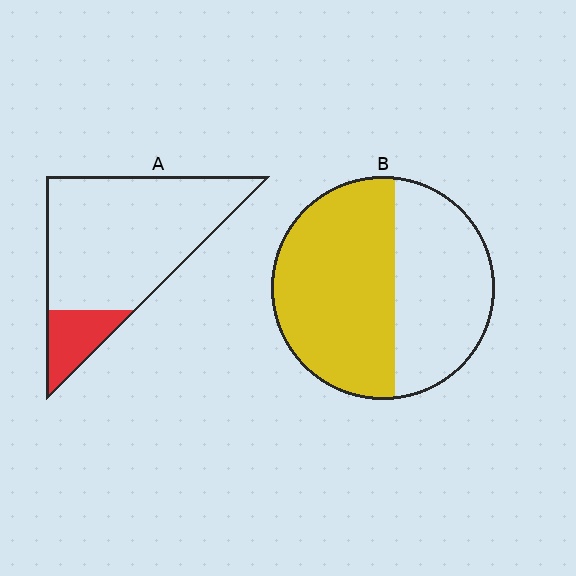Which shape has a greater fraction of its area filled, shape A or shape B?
Shape B.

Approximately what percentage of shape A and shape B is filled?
A is approximately 15% and B is approximately 55%.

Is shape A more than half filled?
No.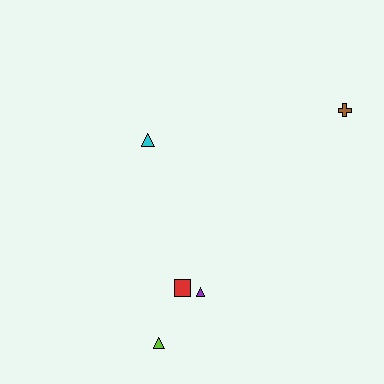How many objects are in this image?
There are 5 objects.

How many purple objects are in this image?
There is 1 purple object.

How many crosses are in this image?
There is 1 cross.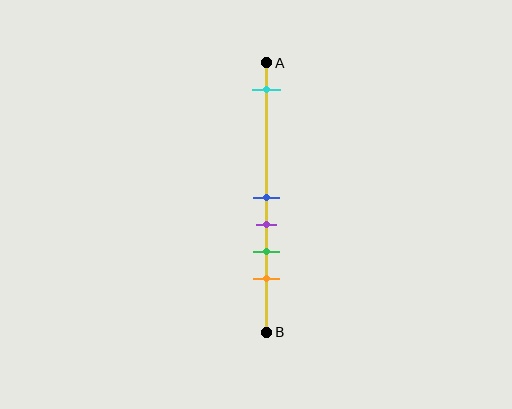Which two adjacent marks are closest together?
The blue and purple marks are the closest adjacent pair.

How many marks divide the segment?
There are 5 marks dividing the segment.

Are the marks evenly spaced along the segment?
No, the marks are not evenly spaced.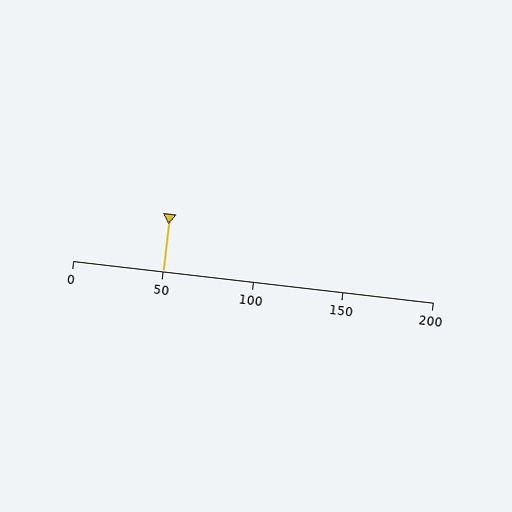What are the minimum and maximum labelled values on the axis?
The axis runs from 0 to 200.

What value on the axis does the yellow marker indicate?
The marker indicates approximately 50.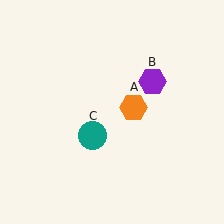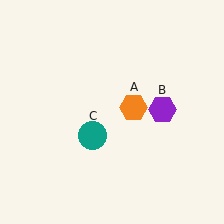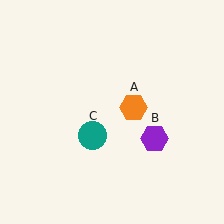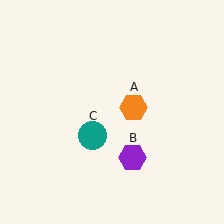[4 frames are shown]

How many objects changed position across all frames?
1 object changed position: purple hexagon (object B).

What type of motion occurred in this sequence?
The purple hexagon (object B) rotated clockwise around the center of the scene.